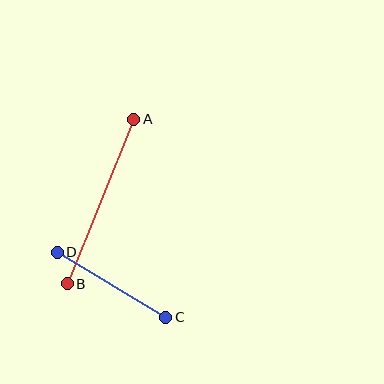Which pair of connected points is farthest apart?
Points A and B are farthest apart.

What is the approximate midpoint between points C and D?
The midpoint is at approximately (111, 285) pixels.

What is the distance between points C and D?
The distance is approximately 126 pixels.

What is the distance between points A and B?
The distance is approximately 177 pixels.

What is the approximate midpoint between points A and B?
The midpoint is at approximately (100, 201) pixels.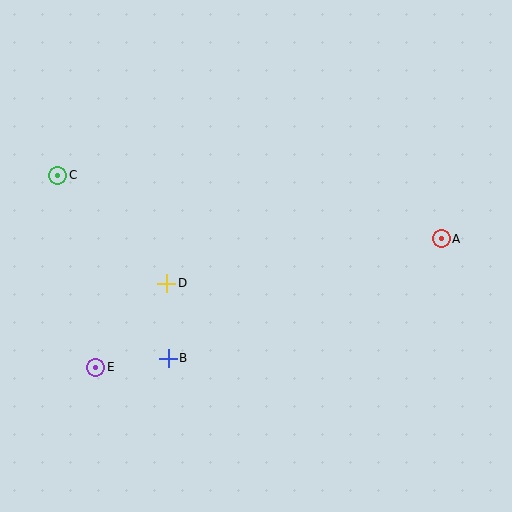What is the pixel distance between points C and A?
The distance between C and A is 389 pixels.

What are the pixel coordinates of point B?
Point B is at (168, 358).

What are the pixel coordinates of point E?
Point E is at (96, 367).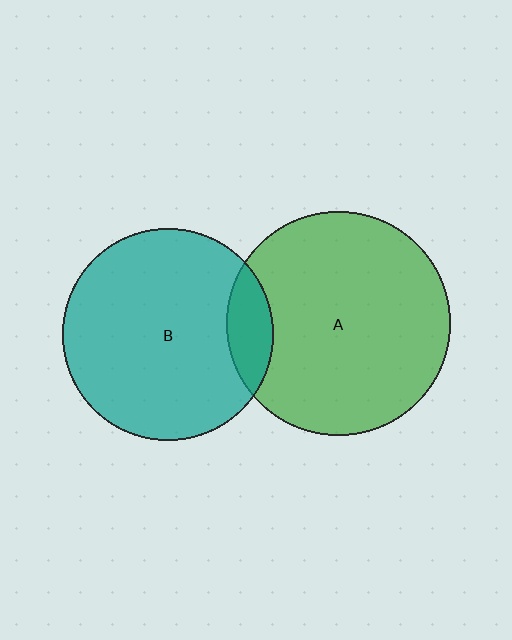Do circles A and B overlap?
Yes.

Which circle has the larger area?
Circle A (green).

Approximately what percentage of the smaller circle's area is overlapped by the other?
Approximately 10%.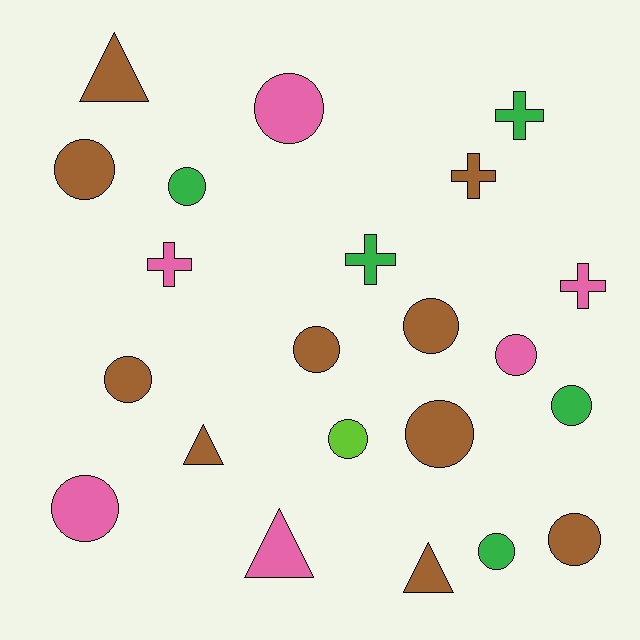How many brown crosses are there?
There is 1 brown cross.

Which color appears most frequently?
Brown, with 10 objects.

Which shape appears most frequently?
Circle, with 13 objects.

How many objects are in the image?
There are 22 objects.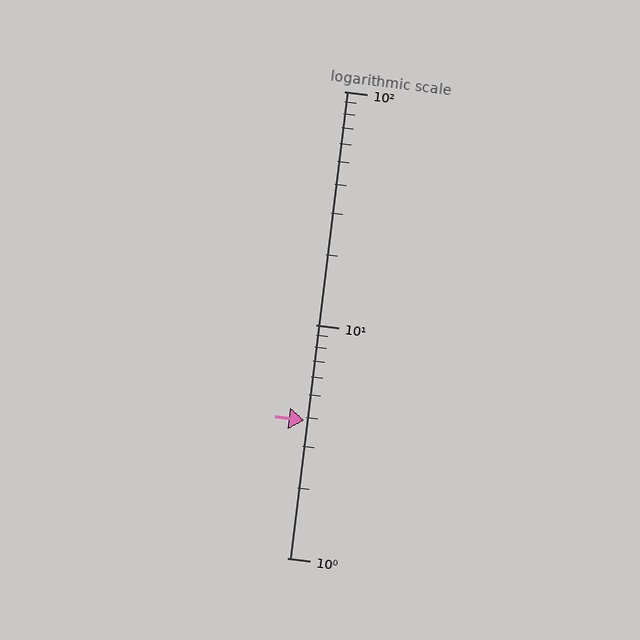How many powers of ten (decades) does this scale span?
The scale spans 2 decades, from 1 to 100.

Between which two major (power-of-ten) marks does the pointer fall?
The pointer is between 1 and 10.